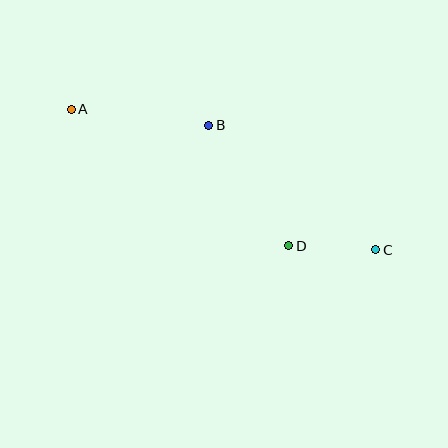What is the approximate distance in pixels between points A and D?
The distance between A and D is approximately 257 pixels.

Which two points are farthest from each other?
Points A and C are farthest from each other.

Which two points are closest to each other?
Points C and D are closest to each other.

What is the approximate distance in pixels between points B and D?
The distance between B and D is approximately 145 pixels.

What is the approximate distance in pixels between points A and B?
The distance between A and B is approximately 139 pixels.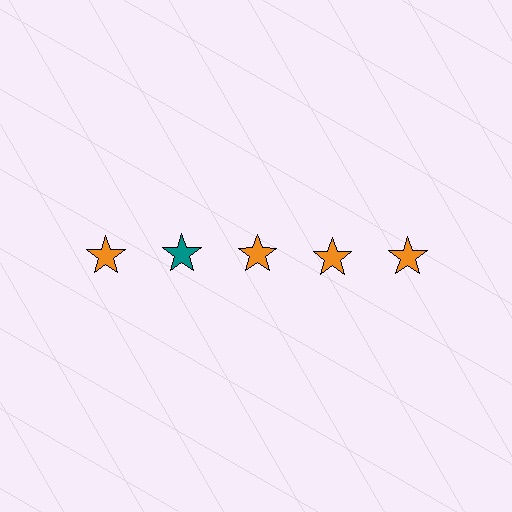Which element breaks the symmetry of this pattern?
The teal star in the top row, second from left column breaks the symmetry. All other shapes are orange stars.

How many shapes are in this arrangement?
There are 5 shapes arranged in a grid pattern.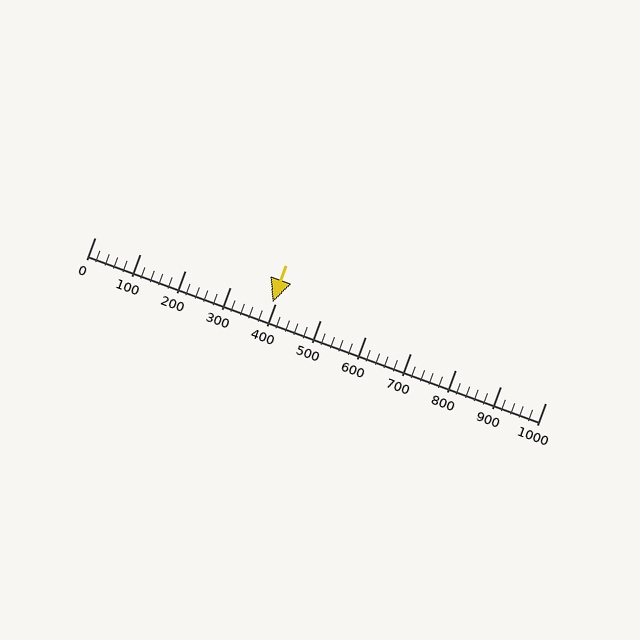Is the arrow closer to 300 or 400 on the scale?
The arrow is closer to 400.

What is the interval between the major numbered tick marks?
The major tick marks are spaced 100 units apart.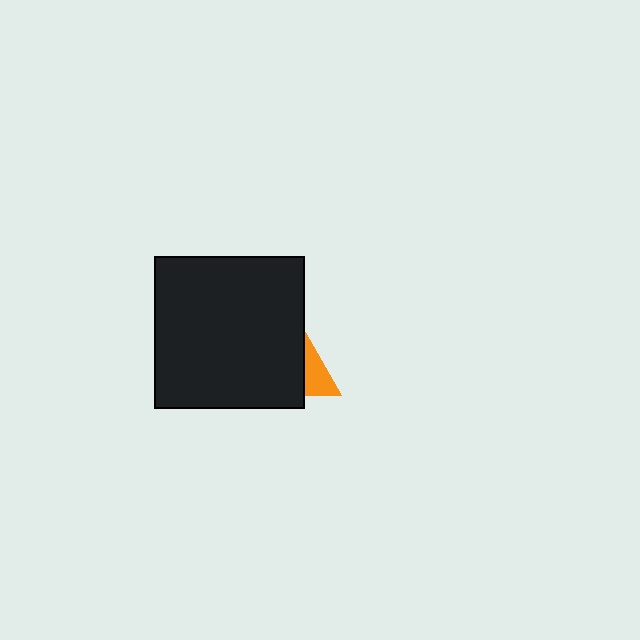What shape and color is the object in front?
The object in front is a black rectangle.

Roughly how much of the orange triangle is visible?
A small part of it is visible (roughly 34%).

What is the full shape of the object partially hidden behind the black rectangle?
The partially hidden object is an orange triangle.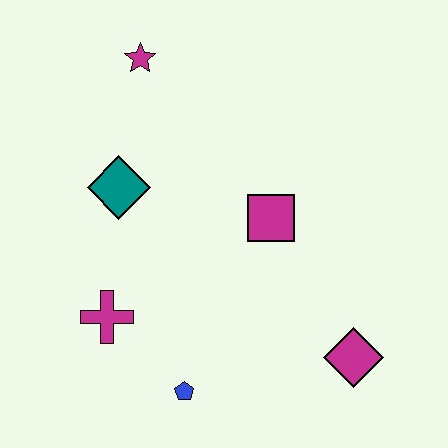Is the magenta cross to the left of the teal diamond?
Yes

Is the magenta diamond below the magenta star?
Yes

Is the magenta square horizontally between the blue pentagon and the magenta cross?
No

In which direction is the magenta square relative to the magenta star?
The magenta square is below the magenta star.